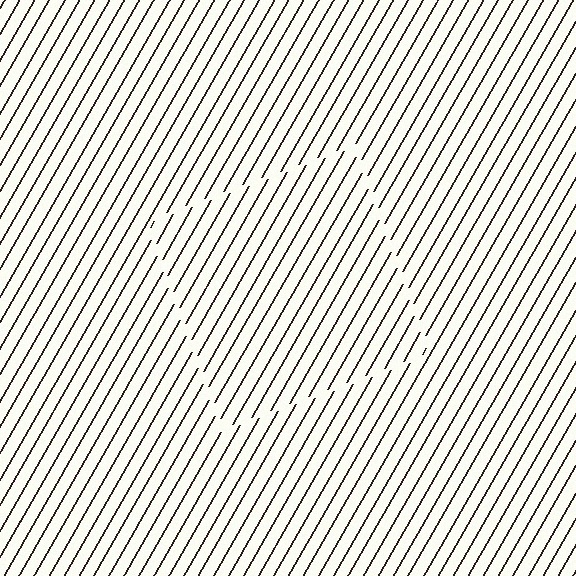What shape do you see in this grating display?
An illusory square. The interior of the shape contains the same grating, shifted by half a period — the contour is defined by the phase discontinuity where line-ends from the inner and outer gratings abut.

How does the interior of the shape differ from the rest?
The interior of the shape contains the same grating, shifted by half a period — the contour is defined by the phase discontinuity where line-ends from the inner and outer gratings abut.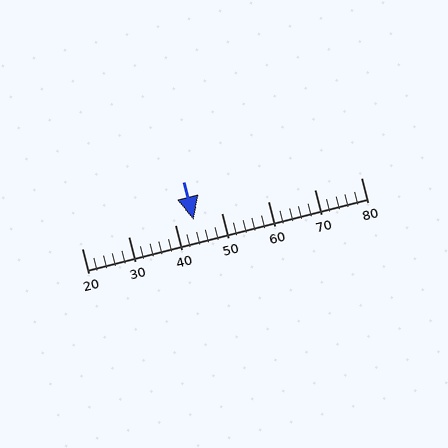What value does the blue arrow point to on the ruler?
The blue arrow points to approximately 44.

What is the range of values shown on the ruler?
The ruler shows values from 20 to 80.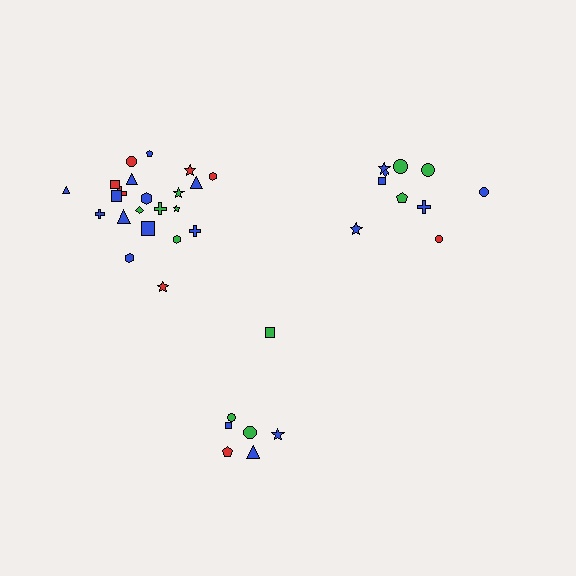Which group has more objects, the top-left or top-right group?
The top-left group.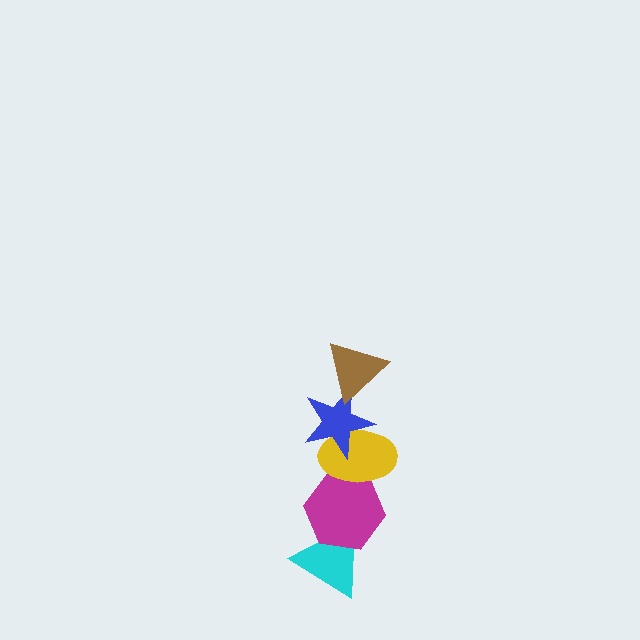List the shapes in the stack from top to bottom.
From top to bottom: the brown triangle, the blue star, the yellow ellipse, the magenta hexagon, the cyan triangle.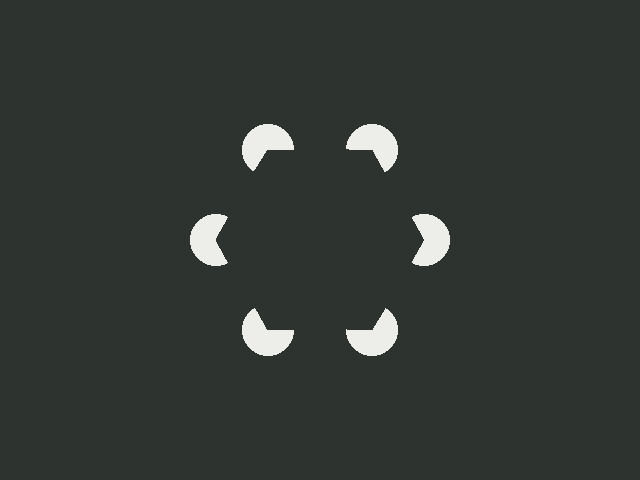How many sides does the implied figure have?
6 sides.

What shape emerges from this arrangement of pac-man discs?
An illusory hexagon — its edges are inferred from the aligned wedge cuts in the pac-man discs, not physically drawn.